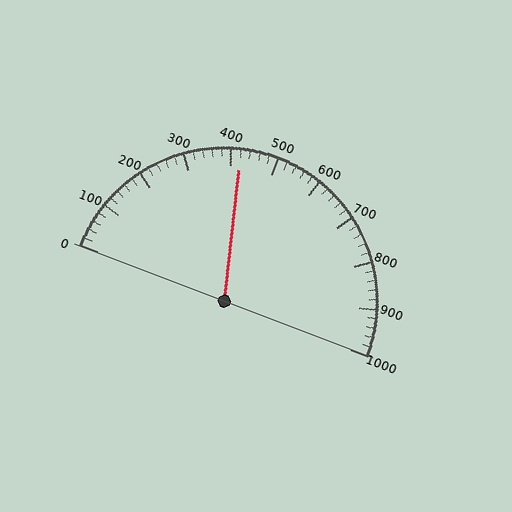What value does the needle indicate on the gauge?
The needle indicates approximately 420.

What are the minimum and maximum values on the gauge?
The gauge ranges from 0 to 1000.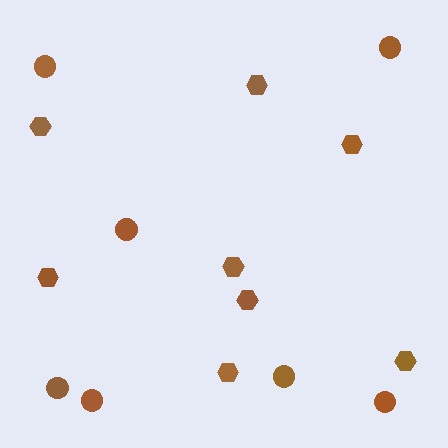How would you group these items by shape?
There are 2 groups: one group of circles (7) and one group of hexagons (8).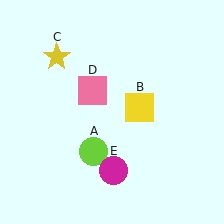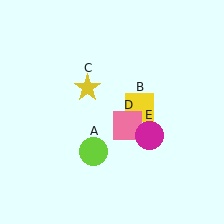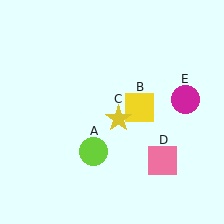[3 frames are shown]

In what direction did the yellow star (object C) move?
The yellow star (object C) moved down and to the right.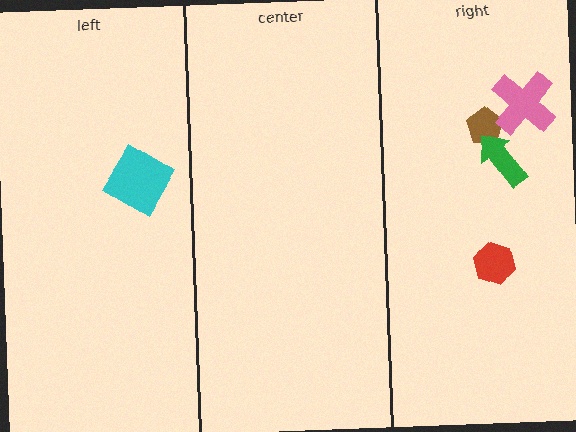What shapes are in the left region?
The cyan diamond.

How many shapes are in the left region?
1.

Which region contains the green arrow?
The right region.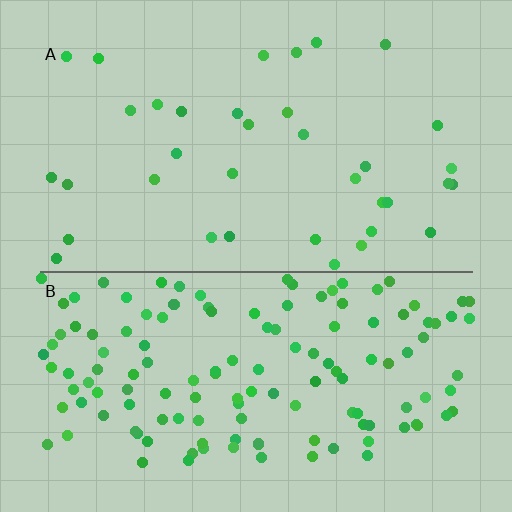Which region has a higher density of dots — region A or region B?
B (the bottom).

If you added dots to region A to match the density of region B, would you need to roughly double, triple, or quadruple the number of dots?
Approximately quadruple.